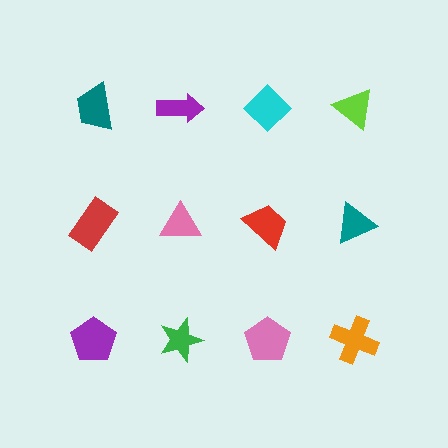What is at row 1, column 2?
A purple arrow.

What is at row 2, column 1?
A red rectangle.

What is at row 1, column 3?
A cyan diamond.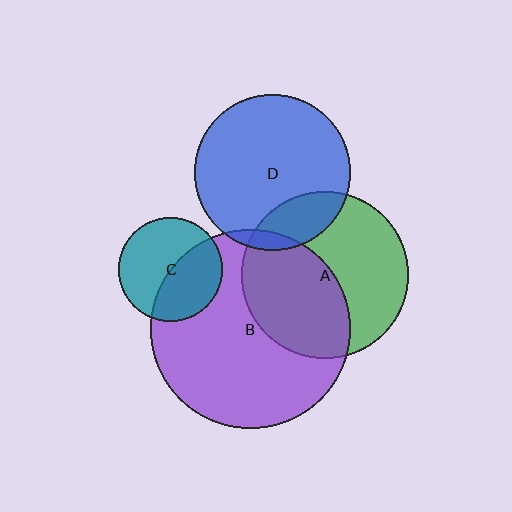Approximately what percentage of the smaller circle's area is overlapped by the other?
Approximately 5%.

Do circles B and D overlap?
Yes.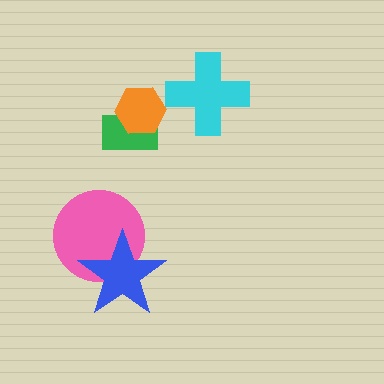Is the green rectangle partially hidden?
Yes, it is partially covered by another shape.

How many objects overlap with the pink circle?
1 object overlaps with the pink circle.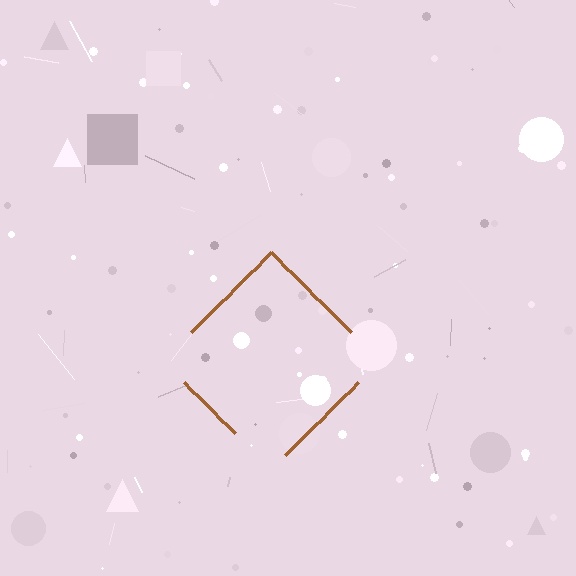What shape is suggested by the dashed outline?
The dashed outline suggests a diamond.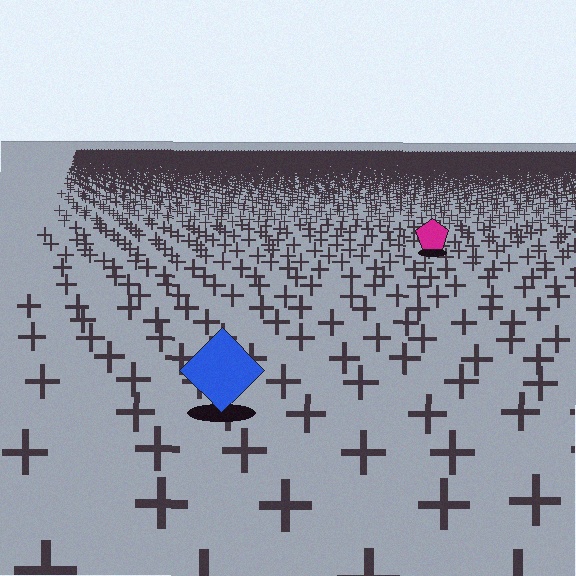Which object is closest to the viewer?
The blue diamond is closest. The texture marks near it are larger and more spread out.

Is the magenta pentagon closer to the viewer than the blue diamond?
No. The blue diamond is closer — you can tell from the texture gradient: the ground texture is coarser near it.